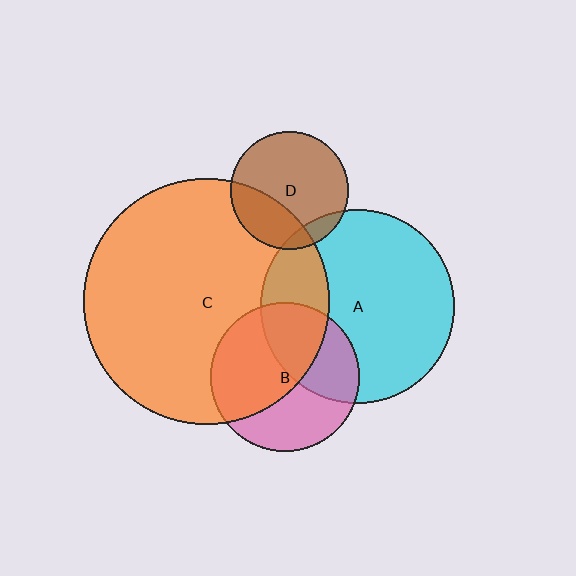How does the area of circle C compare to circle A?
Approximately 1.6 times.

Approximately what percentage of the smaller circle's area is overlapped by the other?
Approximately 30%.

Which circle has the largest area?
Circle C (orange).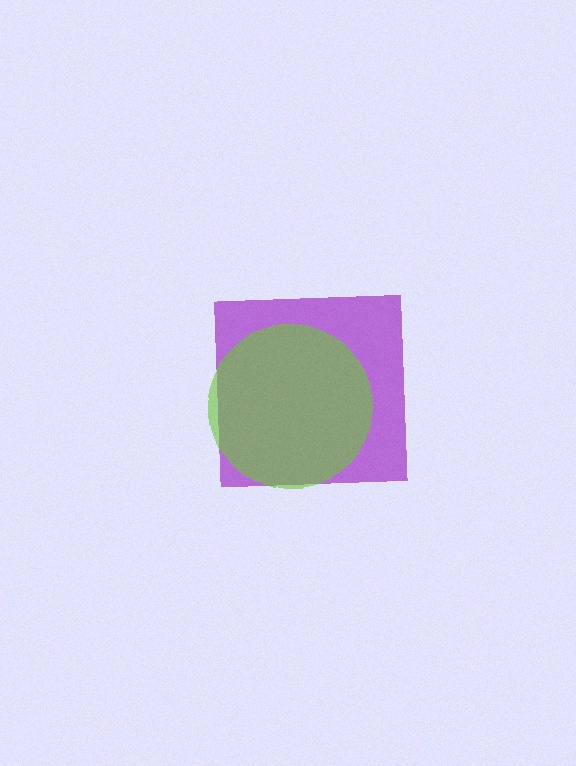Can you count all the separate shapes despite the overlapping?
Yes, there are 2 separate shapes.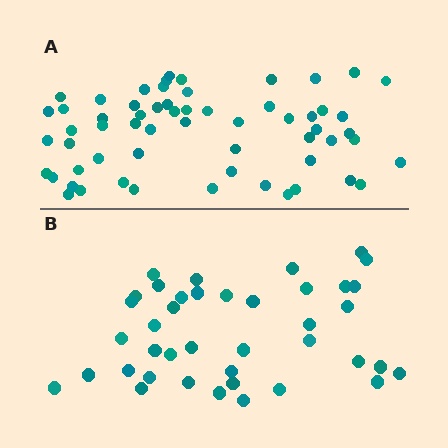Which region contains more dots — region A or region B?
Region A (the top region) has more dots.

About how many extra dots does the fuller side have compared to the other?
Region A has approximately 20 more dots than region B.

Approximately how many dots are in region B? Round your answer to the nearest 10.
About 40 dots.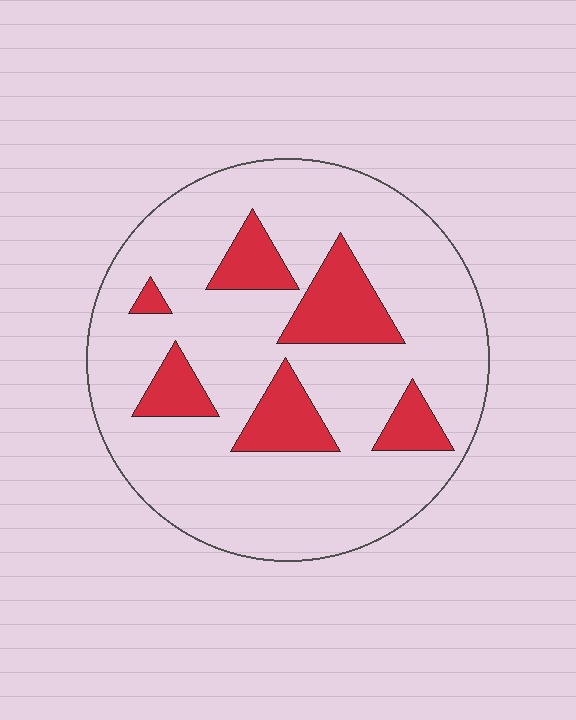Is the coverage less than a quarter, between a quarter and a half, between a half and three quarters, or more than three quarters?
Less than a quarter.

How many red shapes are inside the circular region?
6.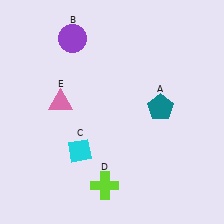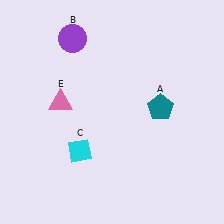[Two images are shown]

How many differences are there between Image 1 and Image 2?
There is 1 difference between the two images.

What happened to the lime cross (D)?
The lime cross (D) was removed in Image 2. It was in the bottom-left area of Image 1.